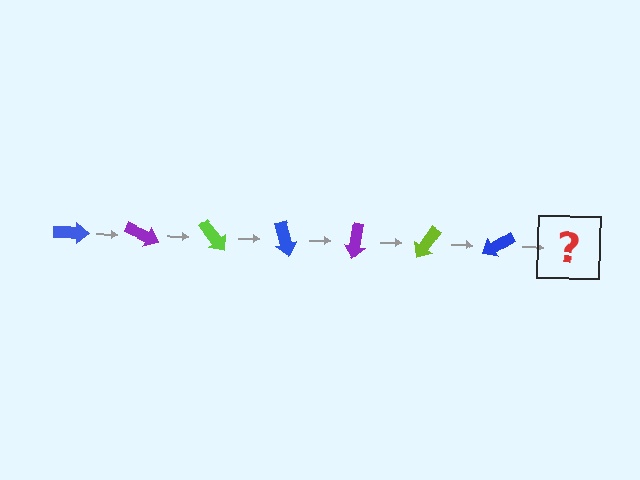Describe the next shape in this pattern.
It should be a purple arrow, rotated 175 degrees from the start.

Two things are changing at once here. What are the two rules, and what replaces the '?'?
The two rules are that it rotates 25 degrees each step and the color cycles through blue, purple, and lime. The '?' should be a purple arrow, rotated 175 degrees from the start.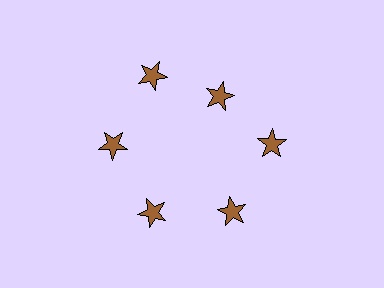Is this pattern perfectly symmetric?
No. The 6 brown stars are arranged in a ring, but one element near the 1 o'clock position is pulled inward toward the center, breaking the 6-fold rotational symmetry.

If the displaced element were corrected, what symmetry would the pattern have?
It would have 6-fold rotational symmetry — the pattern would map onto itself every 60 degrees.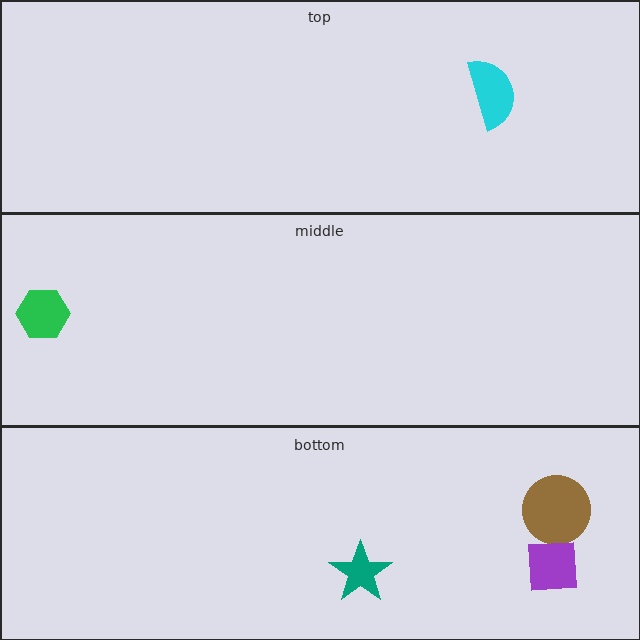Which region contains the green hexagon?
The middle region.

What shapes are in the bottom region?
The brown circle, the teal star, the purple square.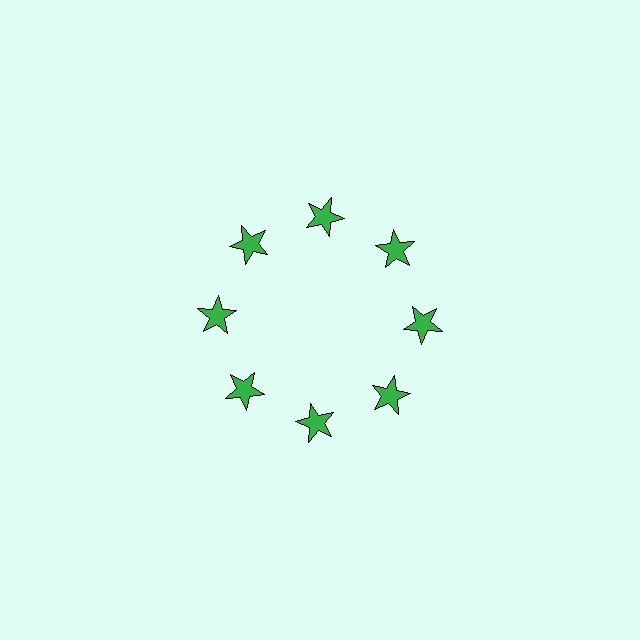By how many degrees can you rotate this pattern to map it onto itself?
The pattern maps onto itself every 45 degrees of rotation.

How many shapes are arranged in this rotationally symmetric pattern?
There are 8 shapes, arranged in 8 groups of 1.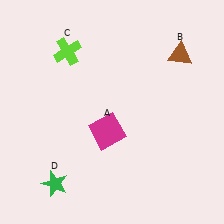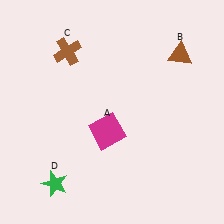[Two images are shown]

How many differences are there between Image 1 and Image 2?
There is 1 difference between the two images.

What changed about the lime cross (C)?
In Image 1, C is lime. In Image 2, it changed to brown.